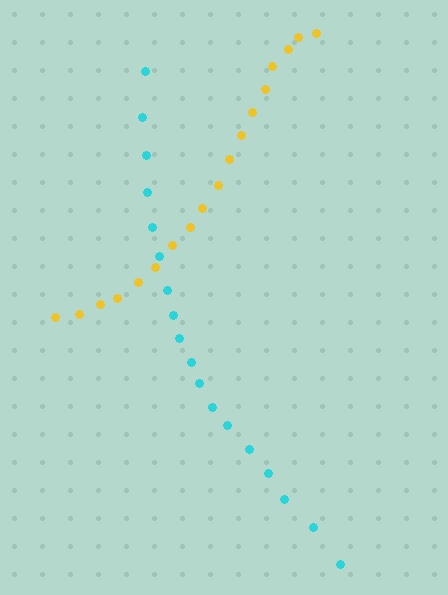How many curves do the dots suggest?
There are 2 distinct paths.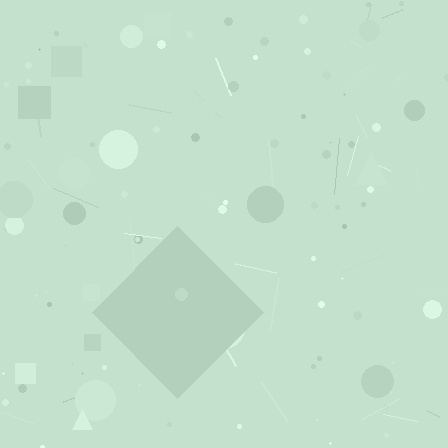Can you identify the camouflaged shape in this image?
The camouflaged shape is a diamond.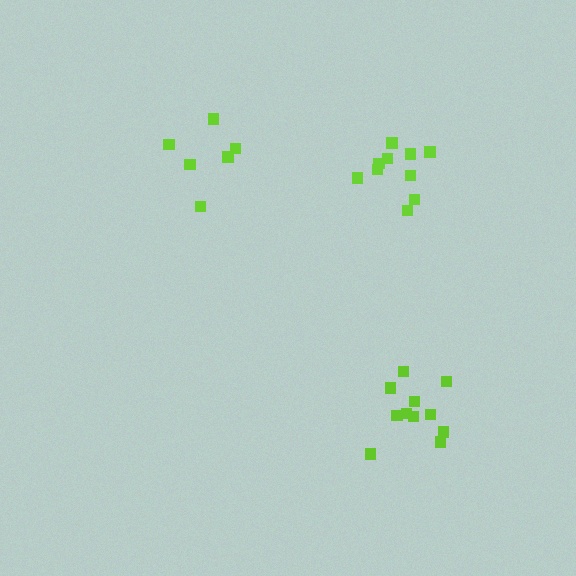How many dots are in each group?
Group 1: 6 dots, Group 2: 11 dots, Group 3: 10 dots (27 total).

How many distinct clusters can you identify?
There are 3 distinct clusters.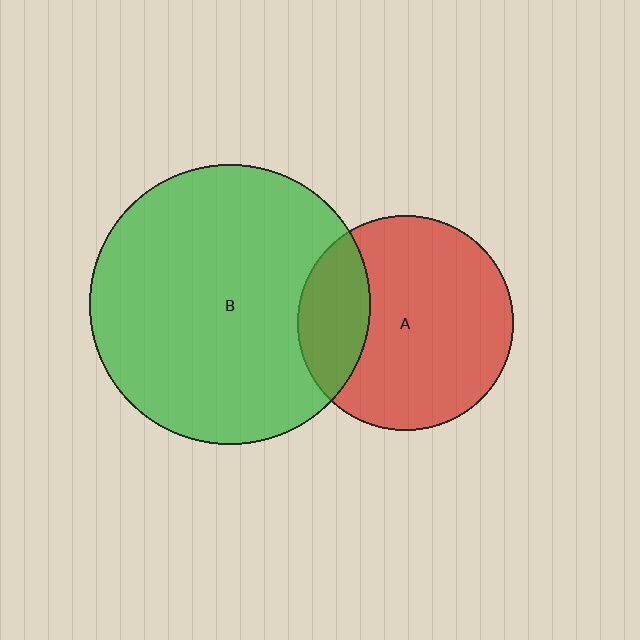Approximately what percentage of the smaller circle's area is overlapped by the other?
Approximately 25%.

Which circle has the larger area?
Circle B (green).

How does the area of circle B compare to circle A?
Approximately 1.7 times.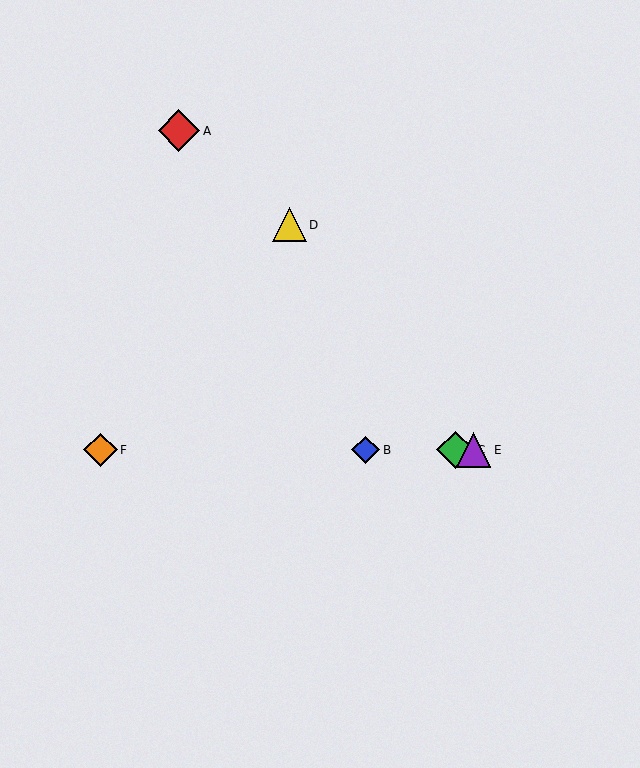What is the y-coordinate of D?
Object D is at y≈225.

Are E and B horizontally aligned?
Yes, both are at y≈450.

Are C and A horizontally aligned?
No, C is at y≈450 and A is at y≈131.